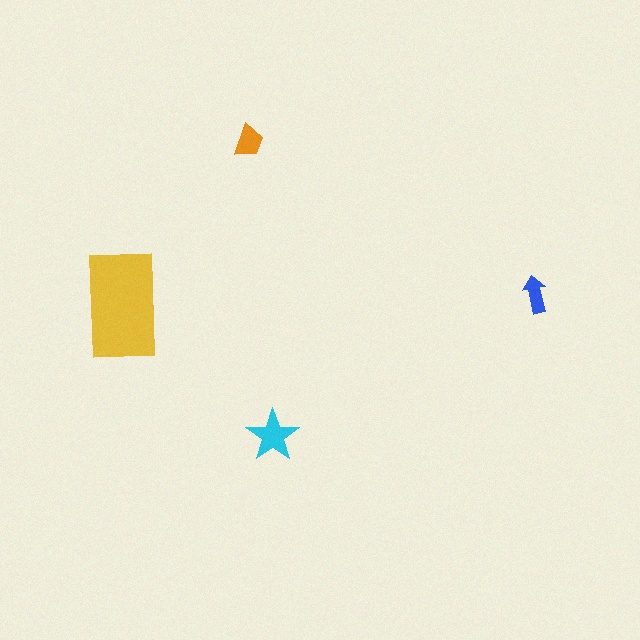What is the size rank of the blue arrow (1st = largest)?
4th.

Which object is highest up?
The orange trapezoid is topmost.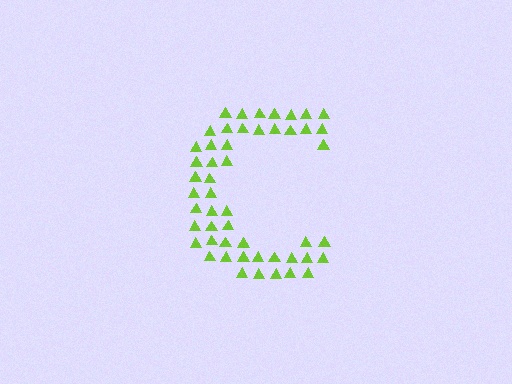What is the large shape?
The large shape is the letter C.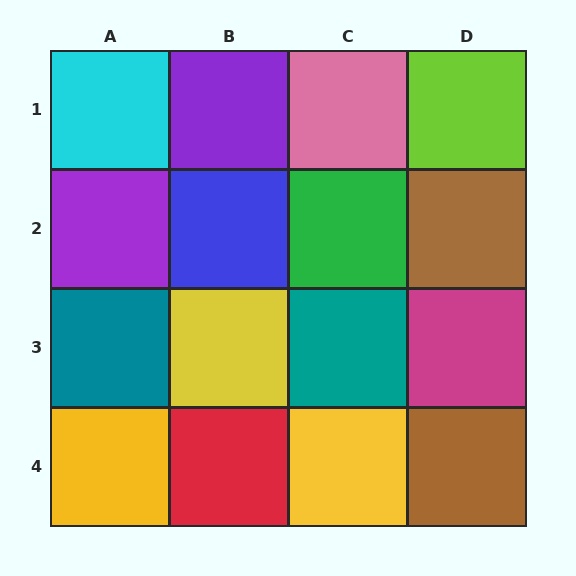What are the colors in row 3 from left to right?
Teal, yellow, teal, magenta.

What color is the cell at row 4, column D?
Brown.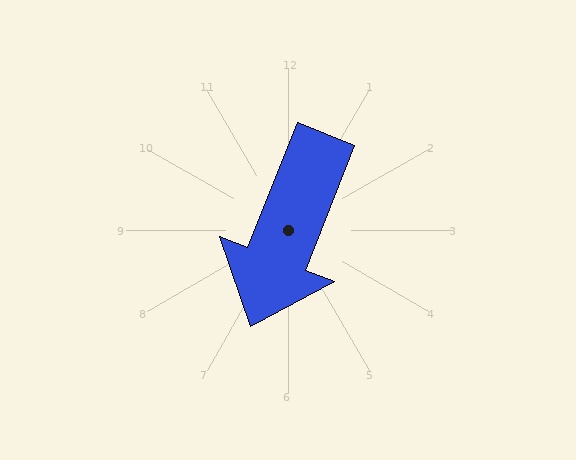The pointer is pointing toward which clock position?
Roughly 7 o'clock.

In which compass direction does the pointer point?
South.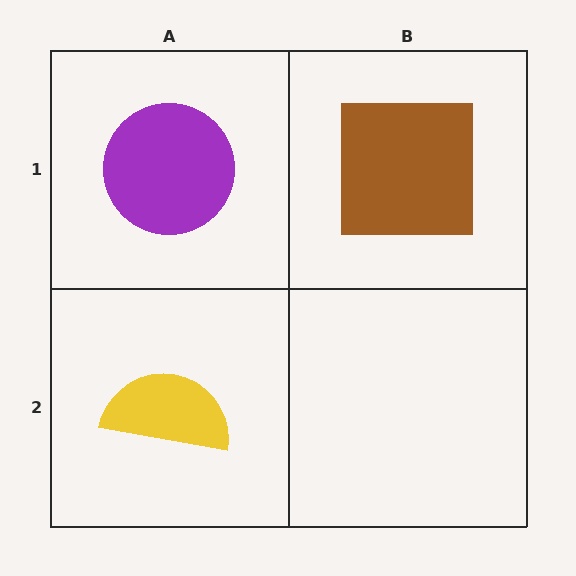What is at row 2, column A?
A yellow semicircle.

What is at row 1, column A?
A purple circle.